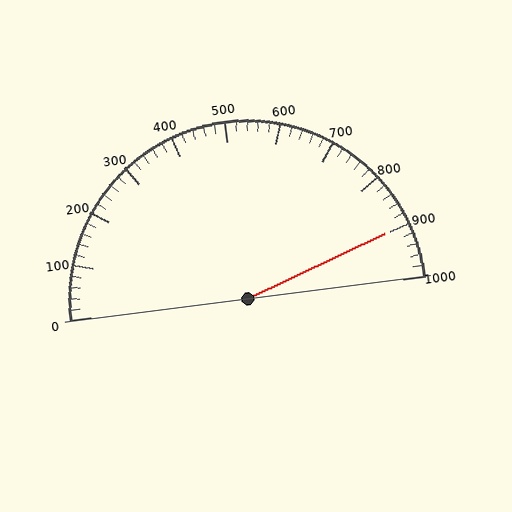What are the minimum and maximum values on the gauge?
The gauge ranges from 0 to 1000.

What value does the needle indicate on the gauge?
The needle indicates approximately 900.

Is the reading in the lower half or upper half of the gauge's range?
The reading is in the upper half of the range (0 to 1000).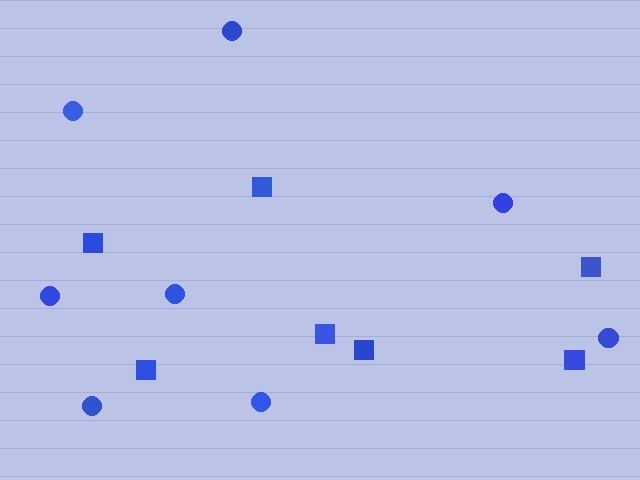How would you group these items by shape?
There are 2 groups: one group of squares (7) and one group of circles (8).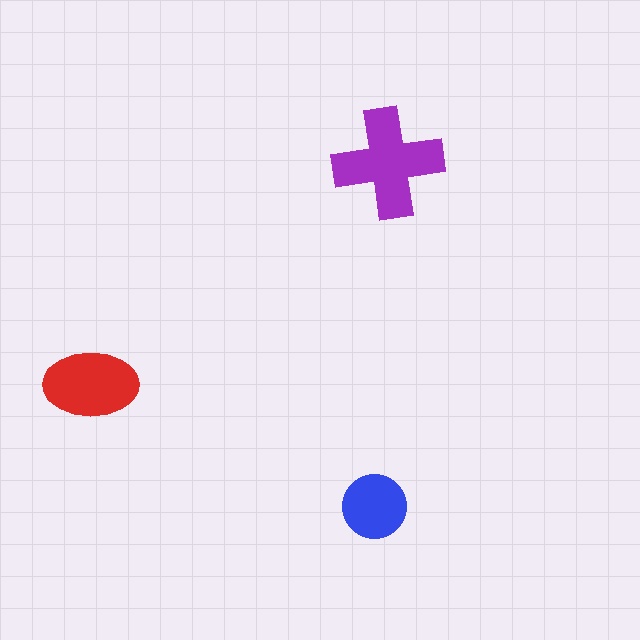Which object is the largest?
The purple cross.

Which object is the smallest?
The blue circle.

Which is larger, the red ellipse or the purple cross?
The purple cross.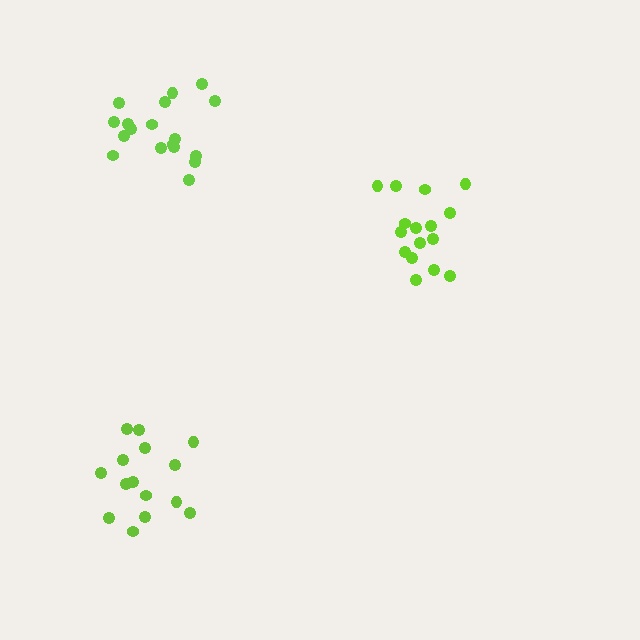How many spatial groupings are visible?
There are 3 spatial groupings.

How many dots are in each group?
Group 1: 18 dots, Group 2: 16 dots, Group 3: 15 dots (49 total).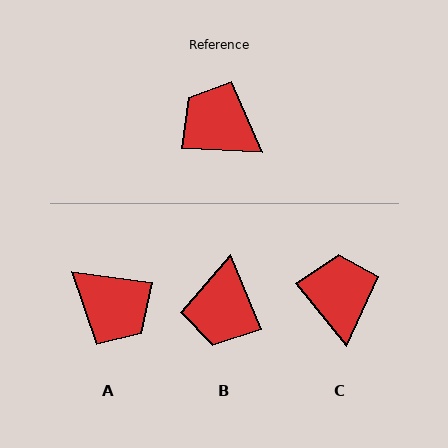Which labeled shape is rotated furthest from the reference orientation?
A, about 175 degrees away.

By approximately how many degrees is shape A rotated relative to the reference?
Approximately 175 degrees counter-clockwise.